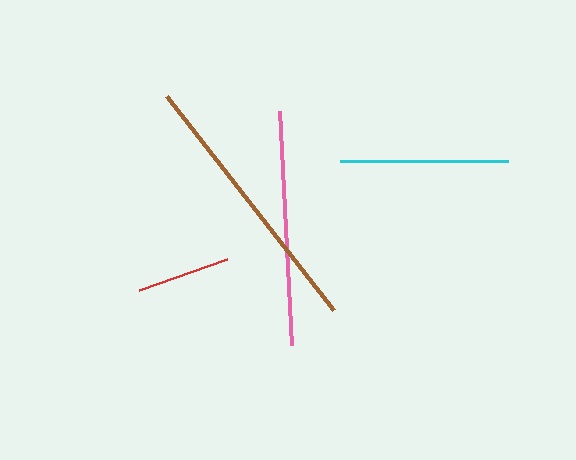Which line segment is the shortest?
The red line is the shortest at approximately 93 pixels.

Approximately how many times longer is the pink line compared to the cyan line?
The pink line is approximately 1.4 times the length of the cyan line.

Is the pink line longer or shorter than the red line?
The pink line is longer than the red line.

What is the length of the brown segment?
The brown segment is approximately 272 pixels long.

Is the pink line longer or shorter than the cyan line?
The pink line is longer than the cyan line.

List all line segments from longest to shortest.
From longest to shortest: brown, pink, cyan, red.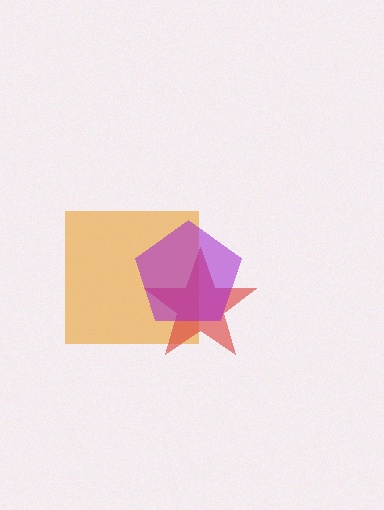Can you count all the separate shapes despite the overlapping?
Yes, there are 3 separate shapes.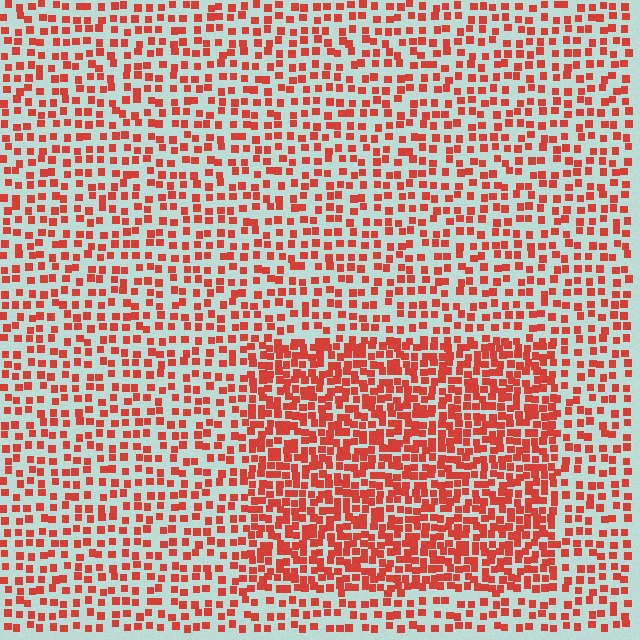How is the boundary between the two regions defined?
The boundary is defined by a change in element density (approximately 1.9x ratio). All elements are the same color, size, and shape.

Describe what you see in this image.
The image contains small red elements arranged at two different densities. A rectangle-shaped region is visible where the elements are more densely packed than the surrounding area.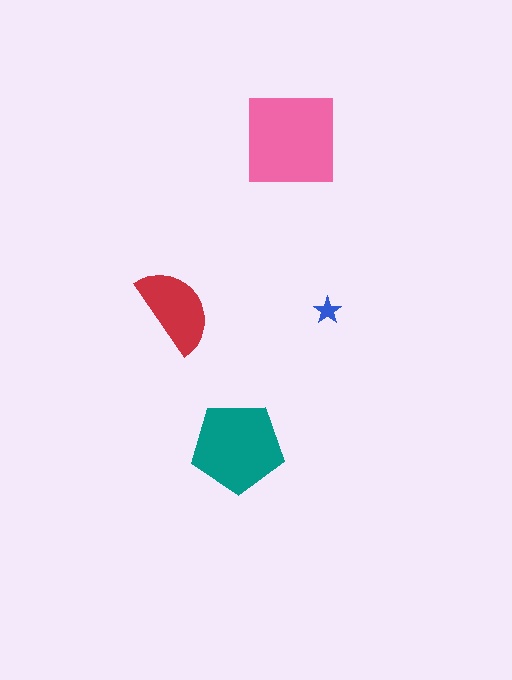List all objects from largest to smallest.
The pink square, the teal pentagon, the red semicircle, the blue star.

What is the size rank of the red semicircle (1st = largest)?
3rd.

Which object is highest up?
The pink square is topmost.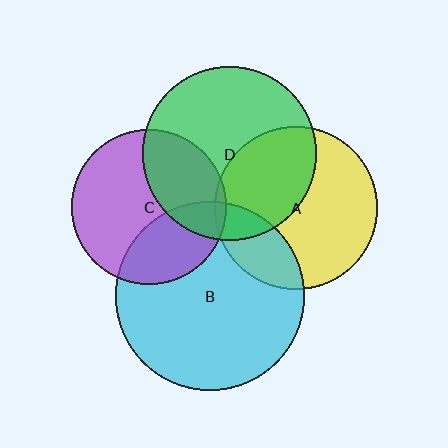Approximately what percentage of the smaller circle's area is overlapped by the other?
Approximately 20%.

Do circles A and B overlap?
Yes.